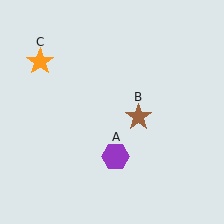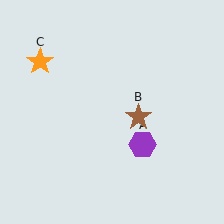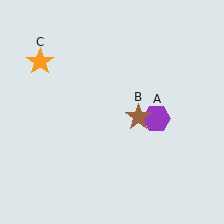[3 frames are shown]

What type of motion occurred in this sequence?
The purple hexagon (object A) rotated counterclockwise around the center of the scene.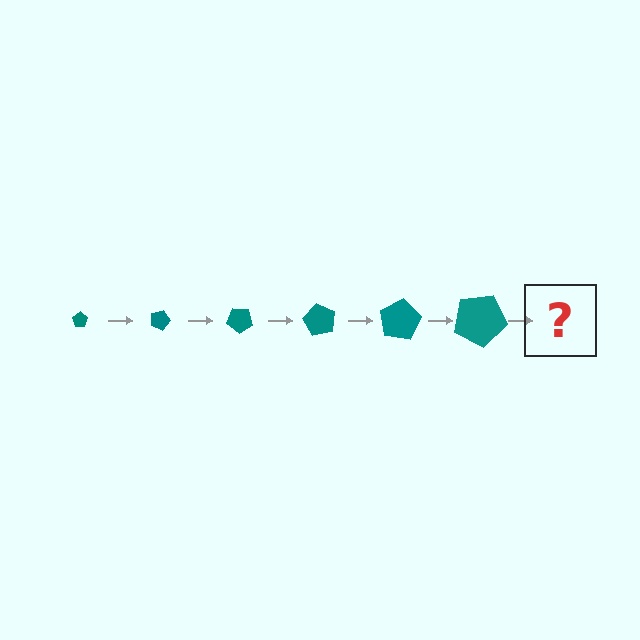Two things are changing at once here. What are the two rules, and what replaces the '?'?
The two rules are that the pentagon grows larger each step and it rotates 20 degrees each step. The '?' should be a pentagon, larger than the previous one and rotated 120 degrees from the start.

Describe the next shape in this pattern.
It should be a pentagon, larger than the previous one and rotated 120 degrees from the start.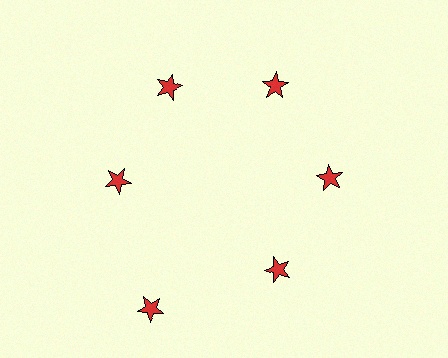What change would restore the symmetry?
The symmetry would be restored by moving it inward, back onto the ring so that all 6 stars sit at equal angles and equal distance from the center.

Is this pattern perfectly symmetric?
No. The 6 red stars are arranged in a ring, but one element near the 7 o'clock position is pushed outward from the center, breaking the 6-fold rotational symmetry.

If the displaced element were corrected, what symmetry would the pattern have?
It would have 6-fold rotational symmetry — the pattern would map onto itself every 60 degrees.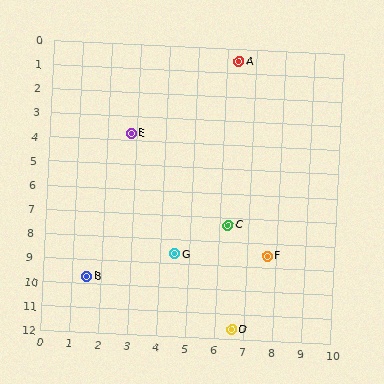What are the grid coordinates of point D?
Point D is at approximately (6.6, 11.6).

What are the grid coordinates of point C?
Point C is at approximately (6.3, 7.3).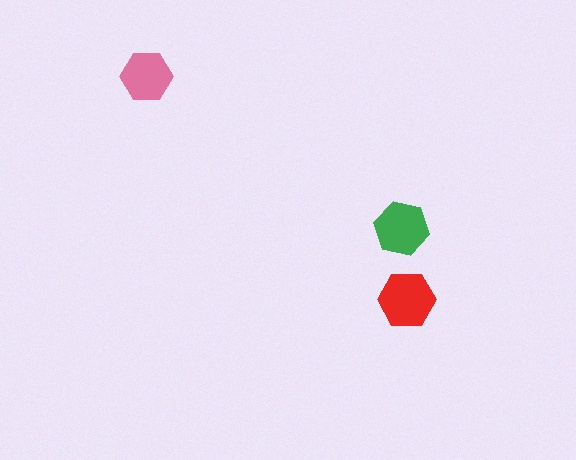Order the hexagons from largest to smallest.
the red one, the green one, the pink one.